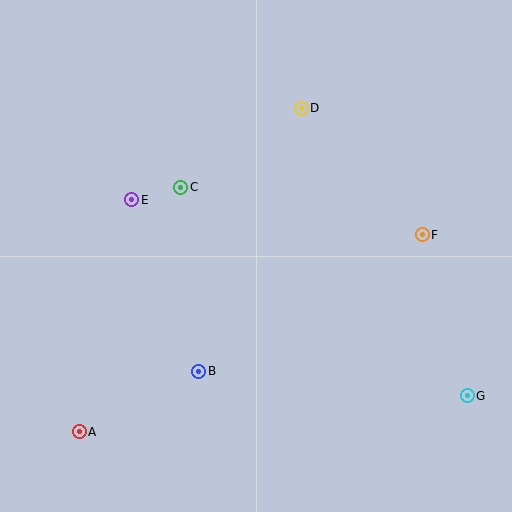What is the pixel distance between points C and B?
The distance between C and B is 185 pixels.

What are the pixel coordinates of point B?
Point B is at (199, 371).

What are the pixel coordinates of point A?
Point A is at (79, 432).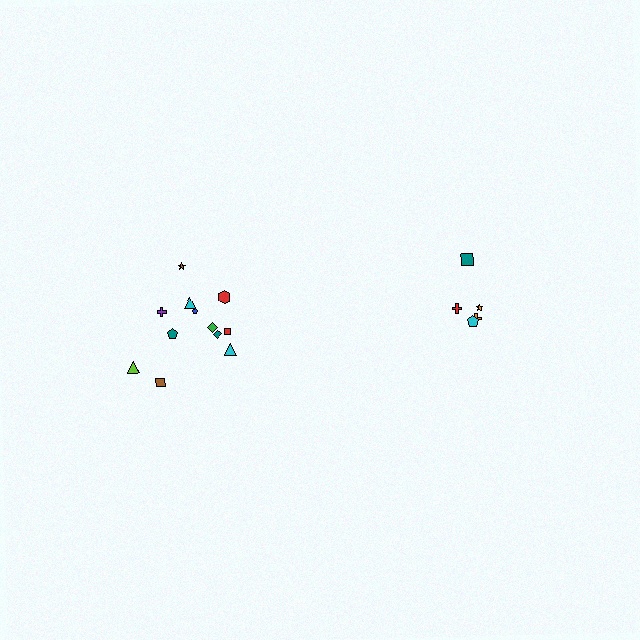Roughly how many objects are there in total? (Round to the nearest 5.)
Roughly 15 objects in total.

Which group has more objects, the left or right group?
The left group.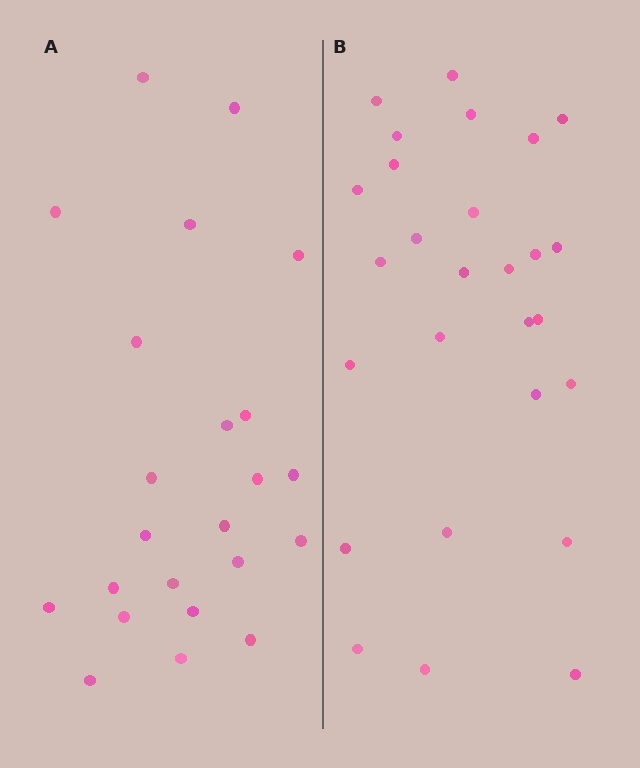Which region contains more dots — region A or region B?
Region B (the right region) has more dots.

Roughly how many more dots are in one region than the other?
Region B has about 4 more dots than region A.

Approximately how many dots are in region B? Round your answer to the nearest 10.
About 30 dots. (The exact count is 27, which rounds to 30.)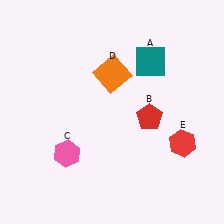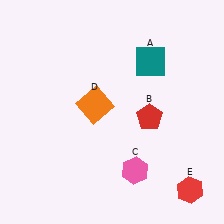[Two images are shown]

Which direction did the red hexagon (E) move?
The red hexagon (E) moved down.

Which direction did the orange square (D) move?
The orange square (D) moved down.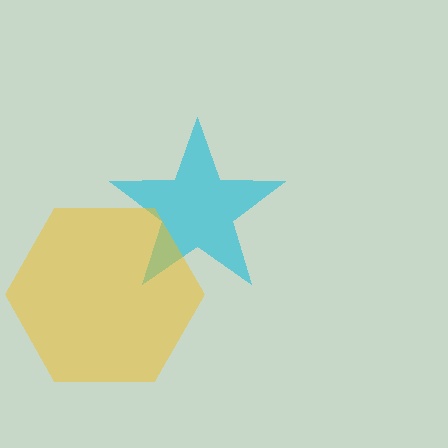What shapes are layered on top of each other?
The layered shapes are: a cyan star, a yellow hexagon.